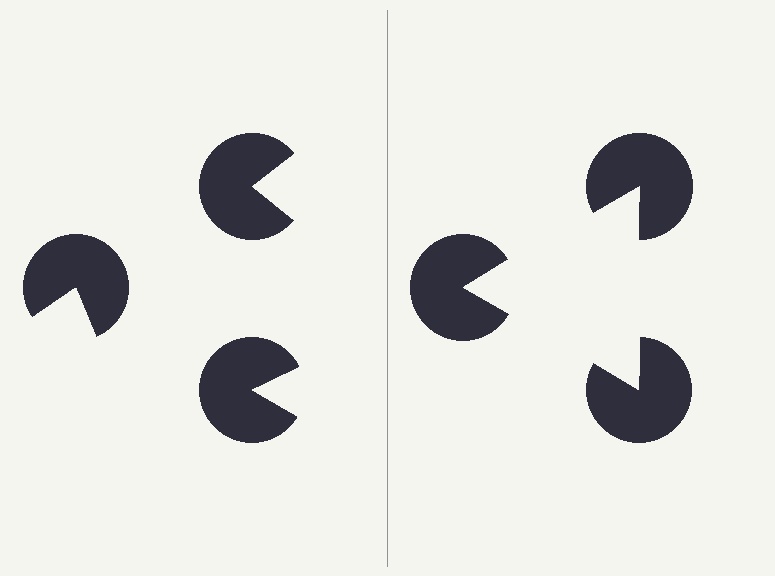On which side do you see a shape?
An illusory triangle appears on the right side. On the left side the wedge cuts are rotated, so no coherent shape forms.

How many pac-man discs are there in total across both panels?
6 — 3 on each side.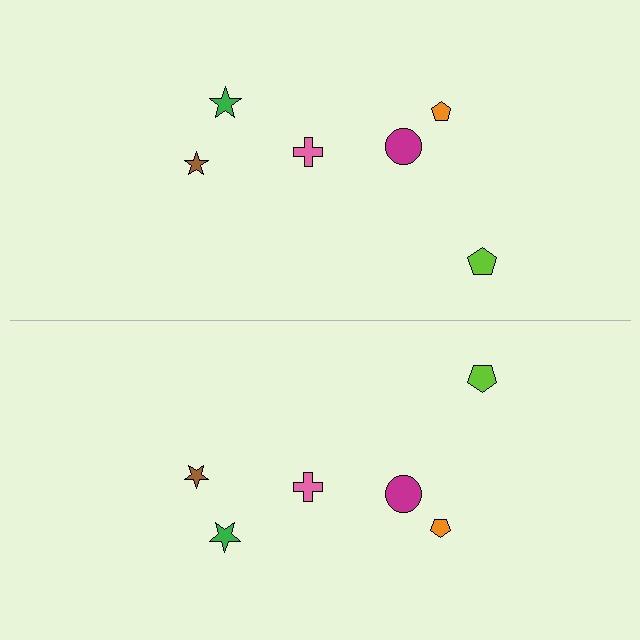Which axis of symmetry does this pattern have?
The pattern has a horizontal axis of symmetry running through the center of the image.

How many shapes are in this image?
There are 12 shapes in this image.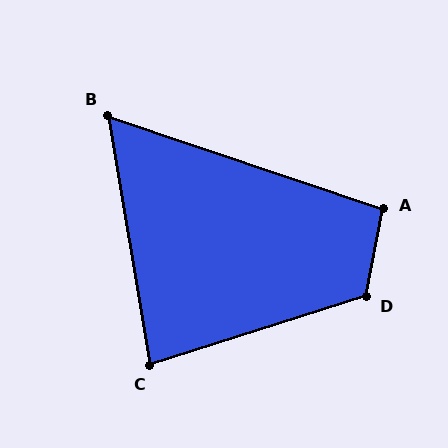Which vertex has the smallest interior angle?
B, at approximately 62 degrees.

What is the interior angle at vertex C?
Approximately 82 degrees (acute).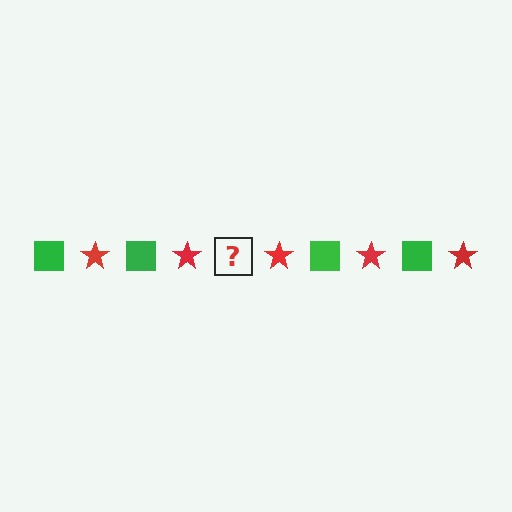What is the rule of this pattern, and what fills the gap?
The rule is that the pattern alternates between green square and red star. The gap should be filled with a green square.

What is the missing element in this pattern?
The missing element is a green square.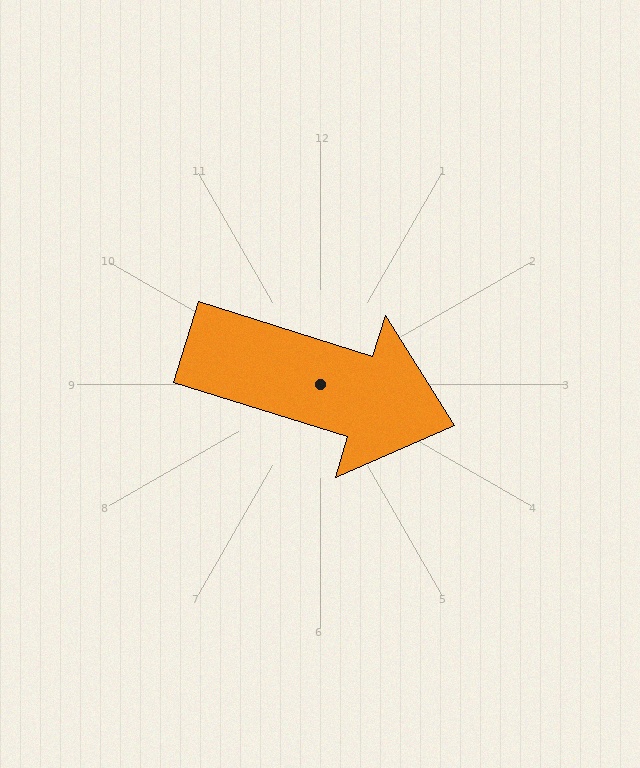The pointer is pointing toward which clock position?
Roughly 4 o'clock.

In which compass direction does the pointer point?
East.